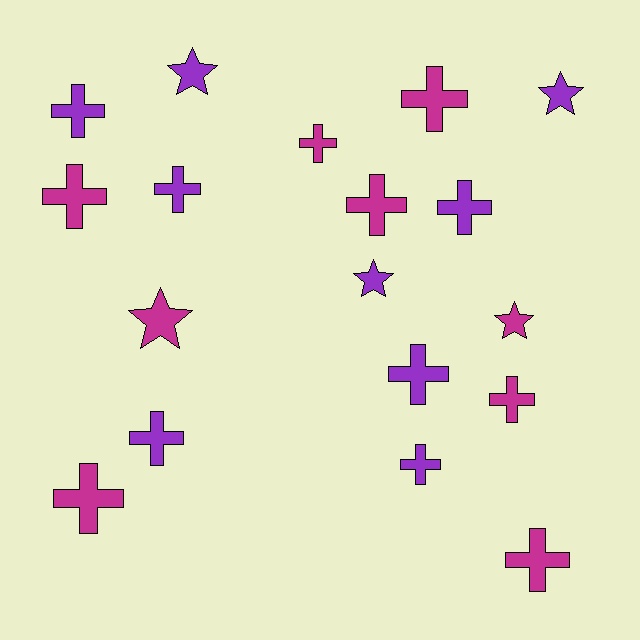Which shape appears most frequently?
Cross, with 13 objects.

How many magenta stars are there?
There are 2 magenta stars.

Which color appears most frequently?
Purple, with 9 objects.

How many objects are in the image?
There are 18 objects.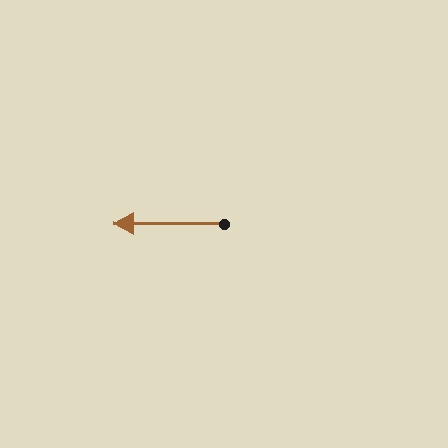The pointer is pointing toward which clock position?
Roughly 9 o'clock.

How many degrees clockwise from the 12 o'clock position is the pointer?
Approximately 270 degrees.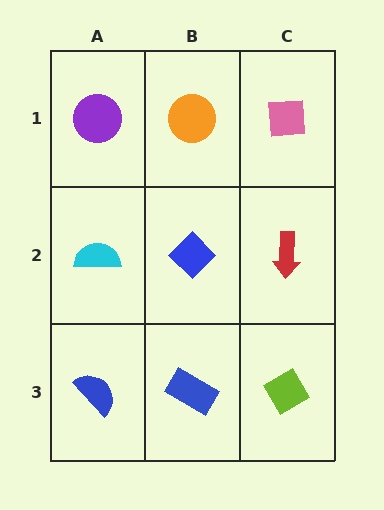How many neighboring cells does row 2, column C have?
3.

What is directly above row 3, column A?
A cyan semicircle.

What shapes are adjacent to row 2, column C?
A pink square (row 1, column C), a lime diamond (row 3, column C), a blue diamond (row 2, column B).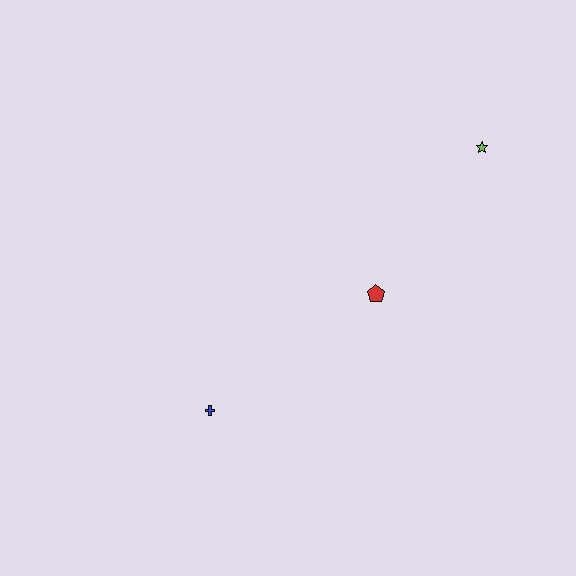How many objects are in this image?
There are 3 objects.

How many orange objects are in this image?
There are no orange objects.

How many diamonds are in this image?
There are no diamonds.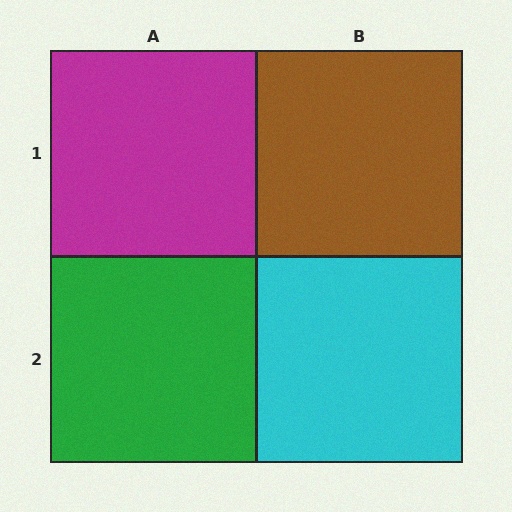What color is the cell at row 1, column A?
Magenta.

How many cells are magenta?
1 cell is magenta.